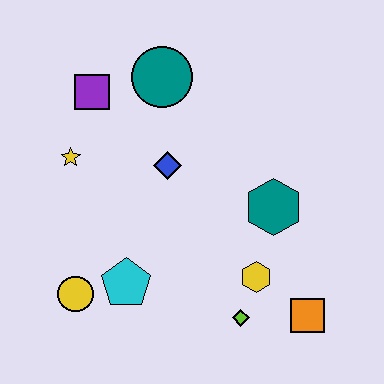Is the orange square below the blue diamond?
Yes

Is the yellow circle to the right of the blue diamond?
No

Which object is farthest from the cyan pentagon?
The teal circle is farthest from the cyan pentagon.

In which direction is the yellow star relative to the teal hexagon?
The yellow star is to the left of the teal hexagon.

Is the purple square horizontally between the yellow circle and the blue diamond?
Yes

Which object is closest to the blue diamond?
The teal circle is closest to the blue diamond.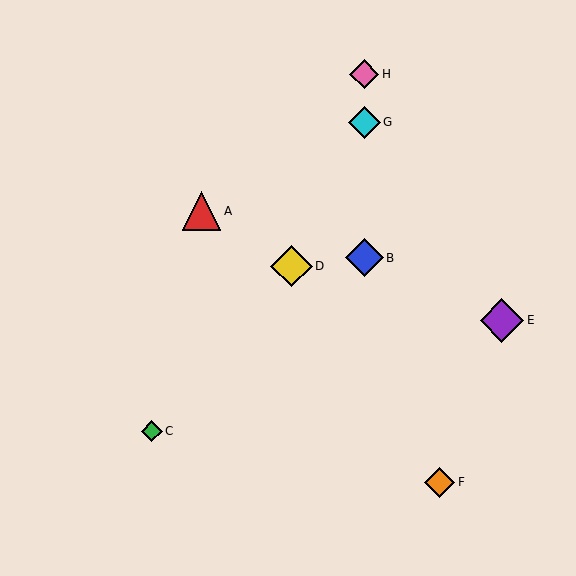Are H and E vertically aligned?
No, H is at x≈364 and E is at x≈502.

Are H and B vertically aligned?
Yes, both are at x≈364.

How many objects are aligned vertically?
3 objects (B, G, H) are aligned vertically.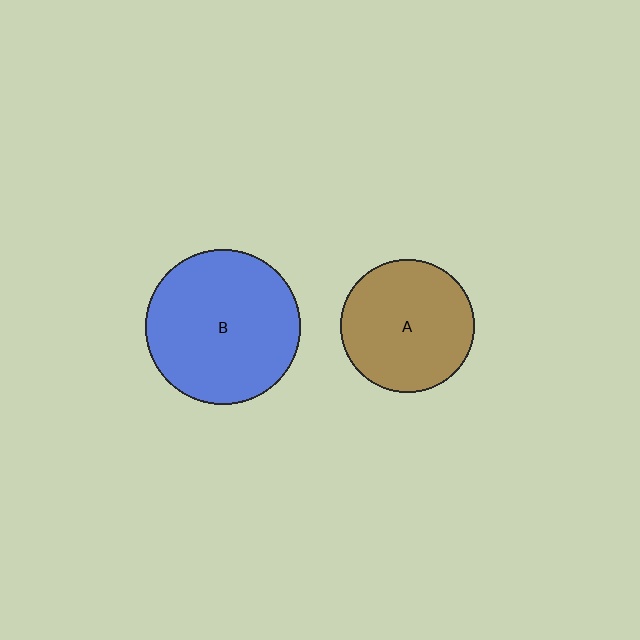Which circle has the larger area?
Circle B (blue).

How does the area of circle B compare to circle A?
Approximately 1.3 times.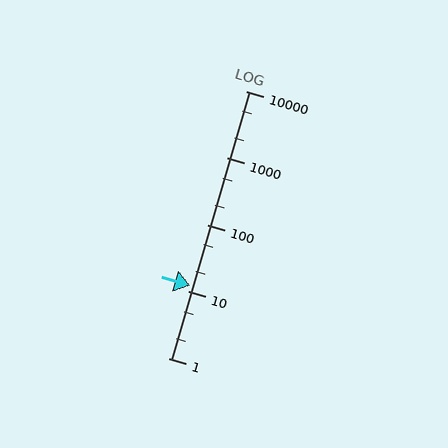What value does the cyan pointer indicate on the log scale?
The pointer indicates approximately 12.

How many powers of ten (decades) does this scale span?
The scale spans 4 decades, from 1 to 10000.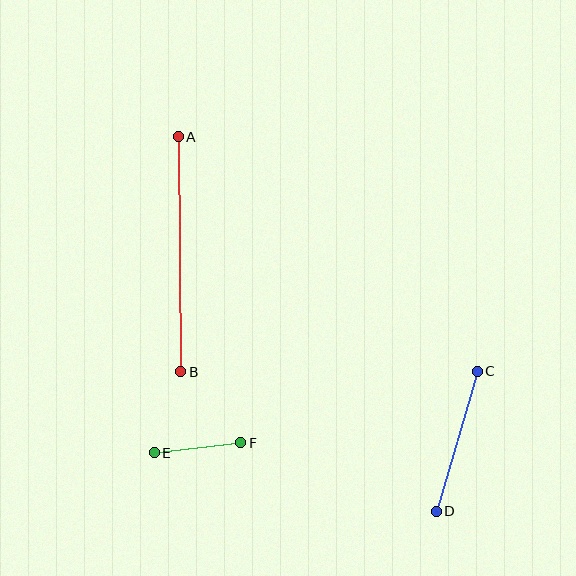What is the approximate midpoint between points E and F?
The midpoint is at approximately (197, 448) pixels.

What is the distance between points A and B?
The distance is approximately 235 pixels.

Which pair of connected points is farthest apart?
Points A and B are farthest apart.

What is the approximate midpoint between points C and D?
The midpoint is at approximately (457, 441) pixels.